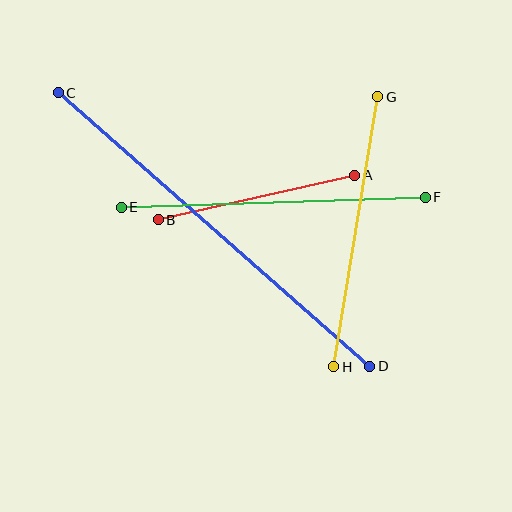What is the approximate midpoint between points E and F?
The midpoint is at approximately (273, 202) pixels.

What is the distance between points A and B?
The distance is approximately 201 pixels.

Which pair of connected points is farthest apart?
Points C and D are farthest apart.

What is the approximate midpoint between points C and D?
The midpoint is at approximately (214, 229) pixels.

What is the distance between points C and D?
The distance is approximately 414 pixels.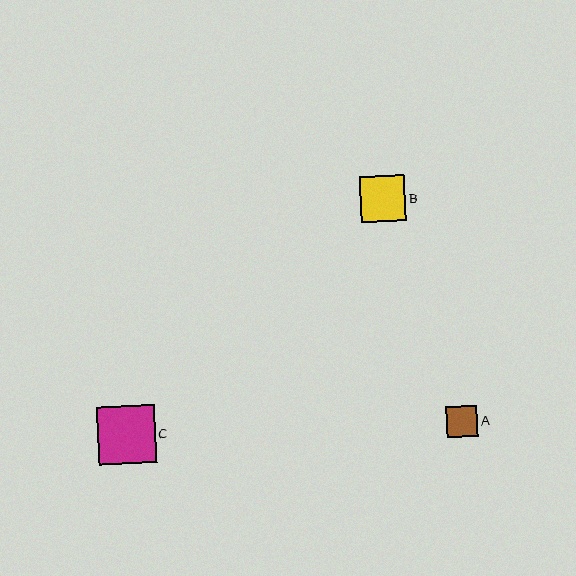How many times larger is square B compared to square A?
Square B is approximately 1.5 times the size of square A.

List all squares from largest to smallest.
From largest to smallest: C, B, A.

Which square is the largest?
Square C is the largest with a size of approximately 58 pixels.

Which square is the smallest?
Square A is the smallest with a size of approximately 31 pixels.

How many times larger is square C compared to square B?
Square C is approximately 1.3 times the size of square B.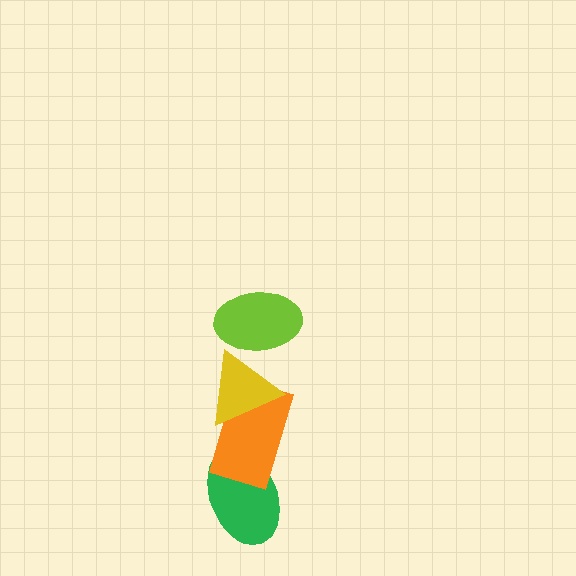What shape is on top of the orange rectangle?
The yellow triangle is on top of the orange rectangle.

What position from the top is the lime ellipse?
The lime ellipse is 1st from the top.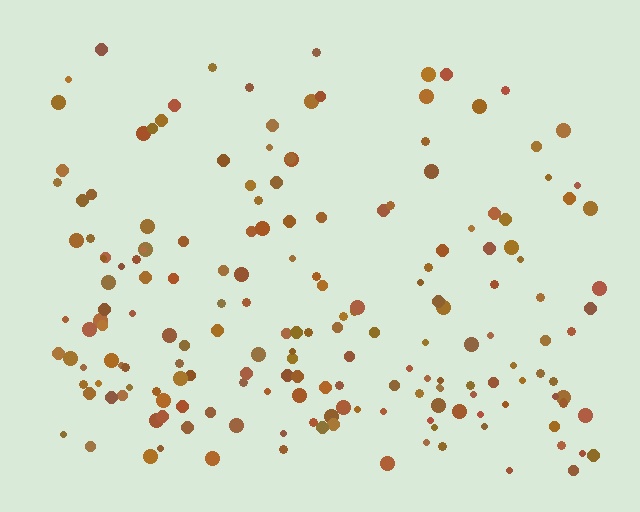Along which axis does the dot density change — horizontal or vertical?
Vertical.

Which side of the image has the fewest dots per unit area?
The top.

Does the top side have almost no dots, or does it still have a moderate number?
Still a moderate number, just noticeably fewer than the bottom.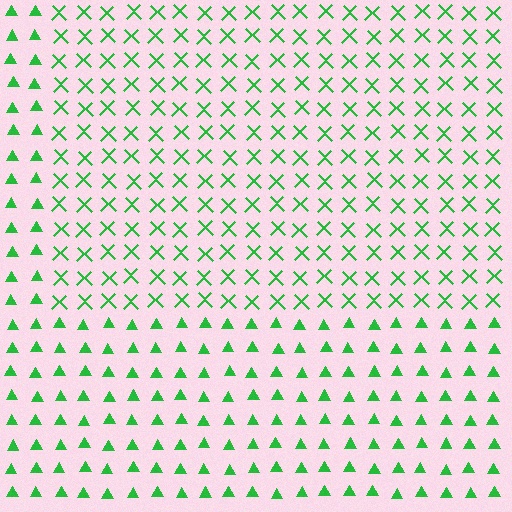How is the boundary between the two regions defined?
The boundary is defined by a change in element shape: X marks inside vs. triangles outside. All elements share the same color and spacing.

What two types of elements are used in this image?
The image uses X marks inside the rectangle region and triangles outside it.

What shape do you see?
I see a rectangle.